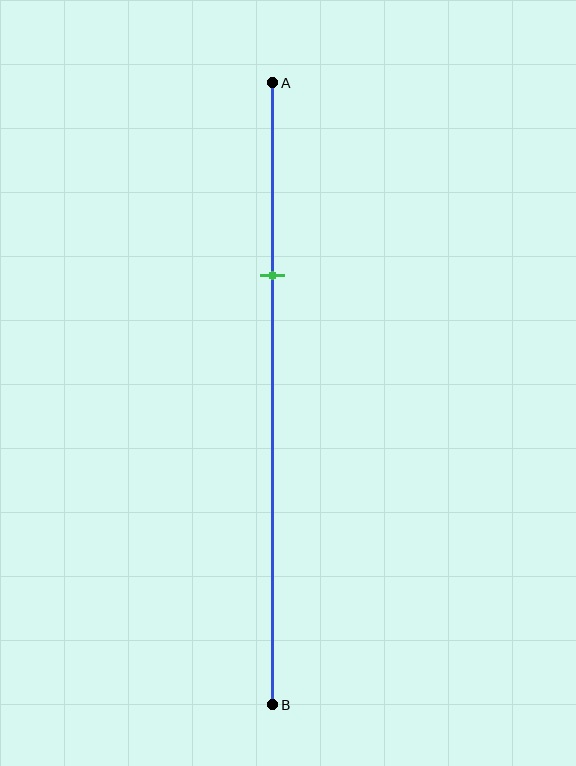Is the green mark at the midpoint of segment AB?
No, the mark is at about 30% from A, not at the 50% midpoint.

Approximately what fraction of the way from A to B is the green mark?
The green mark is approximately 30% of the way from A to B.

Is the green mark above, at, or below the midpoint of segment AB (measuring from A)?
The green mark is above the midpoint of segment AB.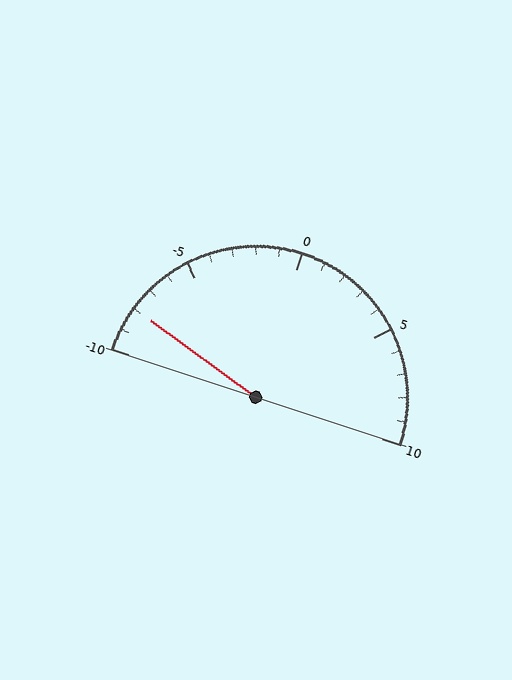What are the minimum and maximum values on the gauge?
The gauge ranges from -10 to 10.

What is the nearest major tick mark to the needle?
The nearest major tick mark is -10.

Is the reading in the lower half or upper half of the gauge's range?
The reading is in the lower half of the range (-10 to 10).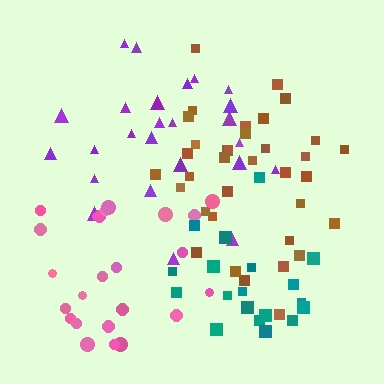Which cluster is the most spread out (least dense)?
Pink.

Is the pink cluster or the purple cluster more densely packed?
Purple.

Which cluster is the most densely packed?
Brown.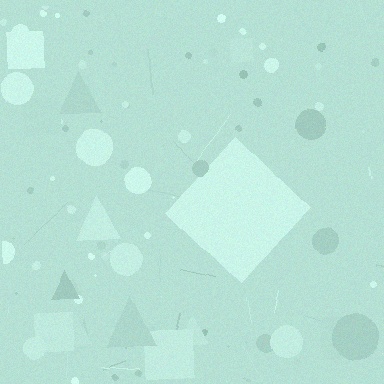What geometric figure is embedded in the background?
A diamond is embedded in the background.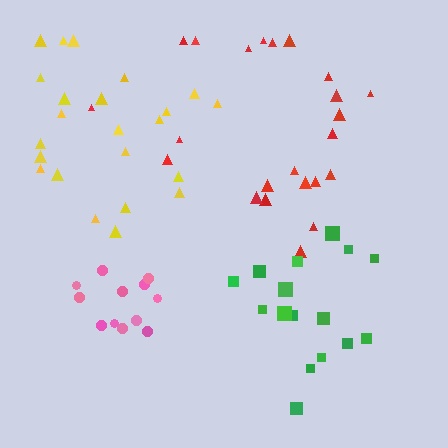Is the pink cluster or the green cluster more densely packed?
Pink.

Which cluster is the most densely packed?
Pink.